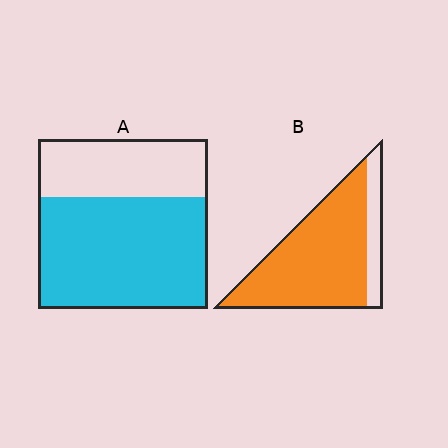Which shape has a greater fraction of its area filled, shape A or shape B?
Shape B.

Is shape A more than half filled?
Yes.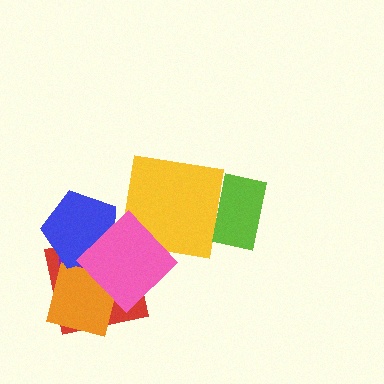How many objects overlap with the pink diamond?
5 objects overlap with the pink diamond.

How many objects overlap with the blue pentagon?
4 objects overlap with the blue pentagon.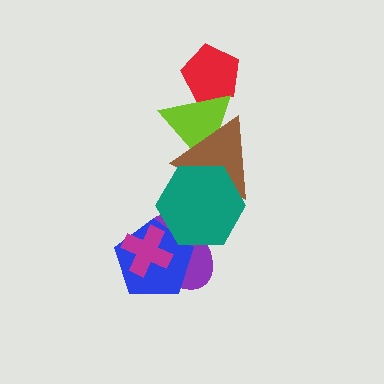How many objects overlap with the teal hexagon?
3 objects overlap with the teal hexagon.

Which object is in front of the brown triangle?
The teal hexagon is in front of the brown triangle.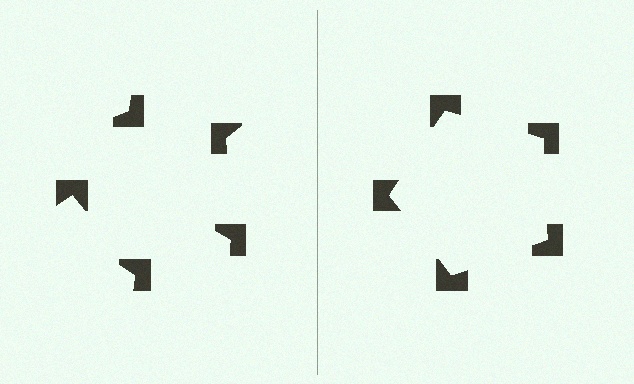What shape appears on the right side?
An illusory pentagon.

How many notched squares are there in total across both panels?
10 — 5 on each side.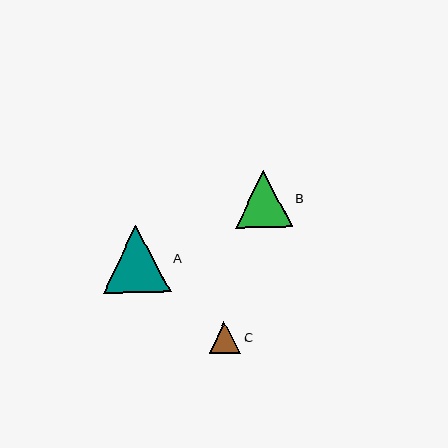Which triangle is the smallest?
Triangle C is the smallest with a size of approximately 32 pixels.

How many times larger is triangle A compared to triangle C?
Triangle A is approximately 2.1 times the size of triangle C.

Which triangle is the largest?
Triangle A is the largest with a size of approximately 67 pixels.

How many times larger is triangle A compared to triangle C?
Triangle A is approximately 2.1 times the size of triangle C.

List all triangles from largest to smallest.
From largest to smallest: A, B, C.